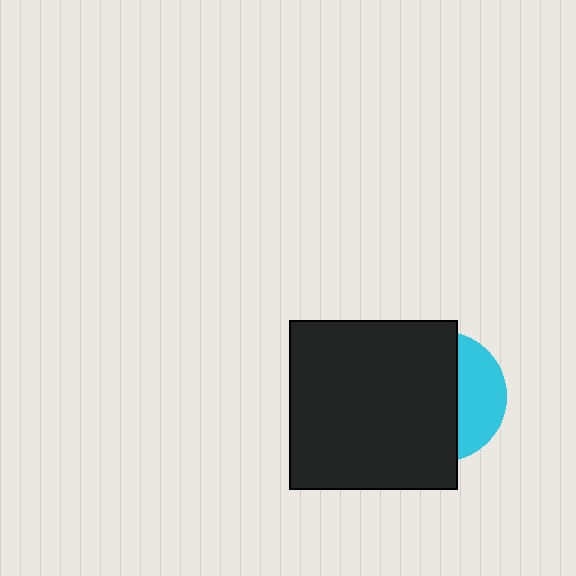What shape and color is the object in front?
The object in front is a black square.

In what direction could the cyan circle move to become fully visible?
The cyan circle could move right. That would shift it out from behind the black square entirely.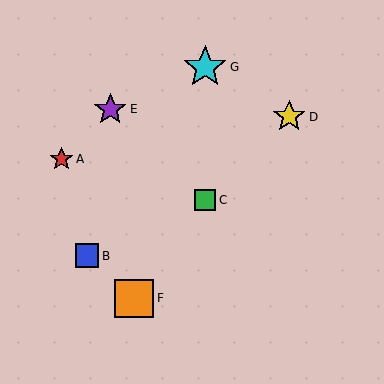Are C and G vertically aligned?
Yes, both are at x≈205.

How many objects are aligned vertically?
2 objects (C, G) are aligned vertically.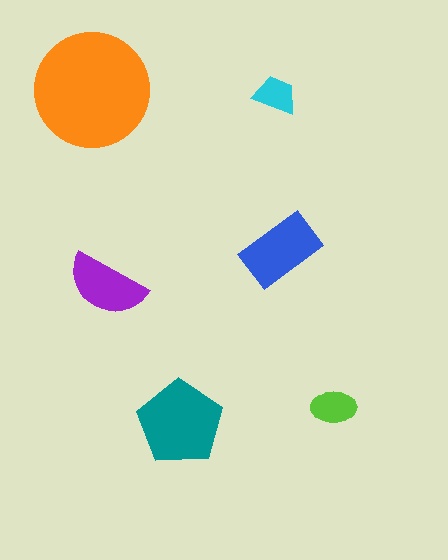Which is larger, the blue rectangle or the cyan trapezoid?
The blue rectangle.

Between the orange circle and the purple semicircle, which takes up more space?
The orange circle.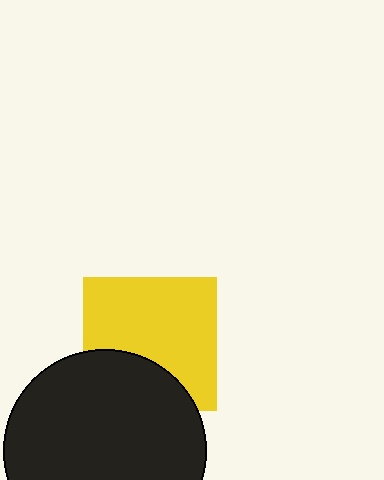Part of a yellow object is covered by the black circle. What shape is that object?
It is a square.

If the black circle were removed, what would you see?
You would see the complete yellow square.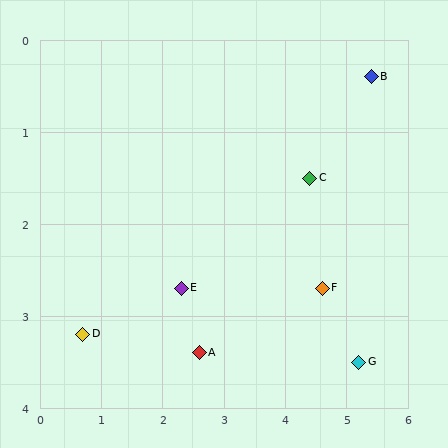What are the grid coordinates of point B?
Point B is at approximately (5.4, 0.4).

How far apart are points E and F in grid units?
Points E and F are about 2.3 grid units apart.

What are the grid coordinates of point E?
Point E is at approximately (2.3, 2.7).